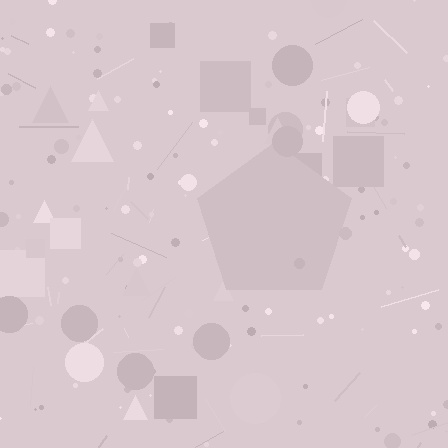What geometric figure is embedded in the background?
A pentagon is embedded in the background.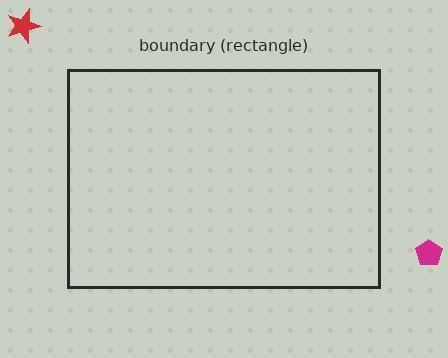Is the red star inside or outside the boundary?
Outside.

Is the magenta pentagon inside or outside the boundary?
Outside.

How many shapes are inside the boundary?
0 inside, 2 outside.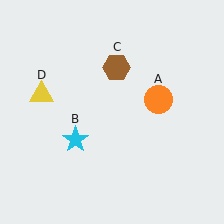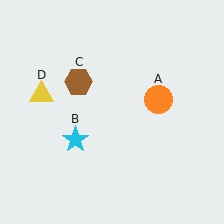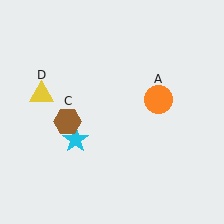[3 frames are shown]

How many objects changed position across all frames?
1 object changed position: brown hexagon (object C).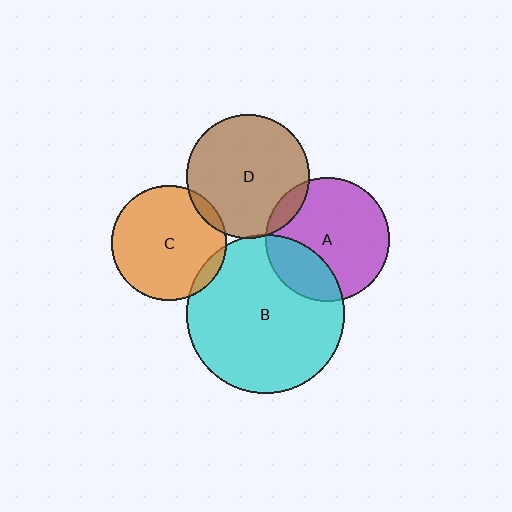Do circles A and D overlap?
Yes.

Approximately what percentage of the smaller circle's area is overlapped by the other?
Approximately 10%.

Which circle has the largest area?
Circle B (cyan).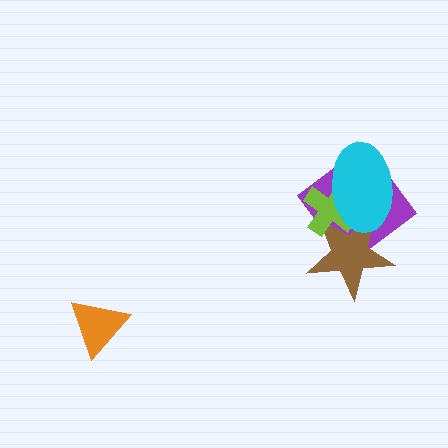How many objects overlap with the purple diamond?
3 objects overlap with the purple diamond.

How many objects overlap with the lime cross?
3 objects overlap with the lime cross.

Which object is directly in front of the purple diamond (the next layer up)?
The brown star is directly in front of the purple diamond.